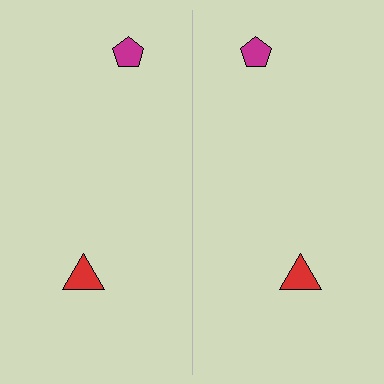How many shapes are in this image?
There are 4 shapes in this image.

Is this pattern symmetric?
Yes, this pattern has bilateral (reflection) symmetry.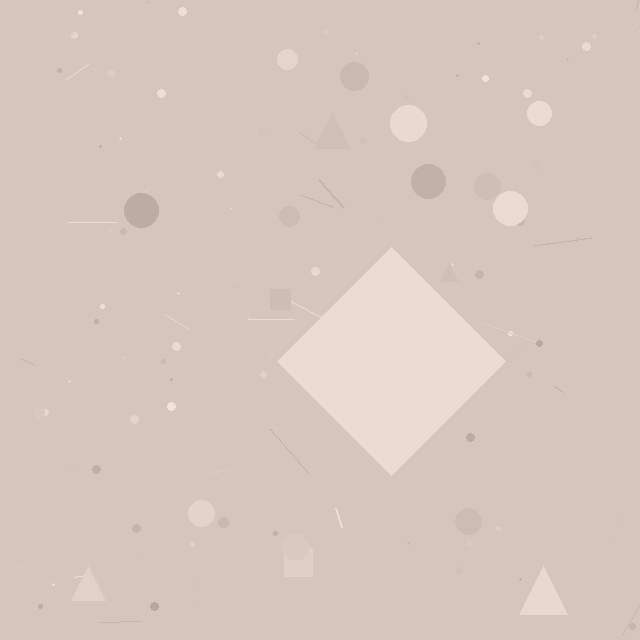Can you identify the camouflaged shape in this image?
The camouflaged shape is a diamond.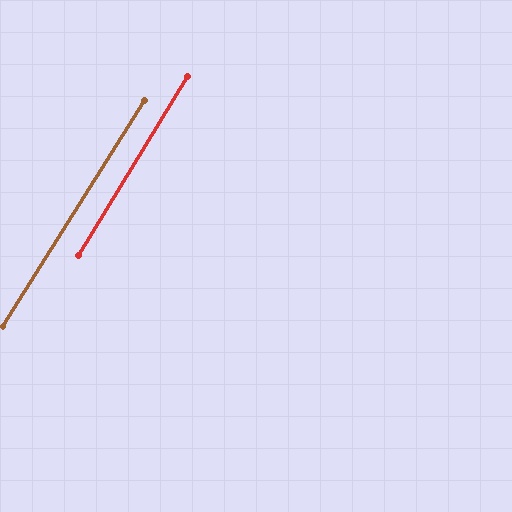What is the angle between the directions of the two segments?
Approximately 1 degree.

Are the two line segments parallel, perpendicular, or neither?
Parallel — their directions differ by only 0.8°.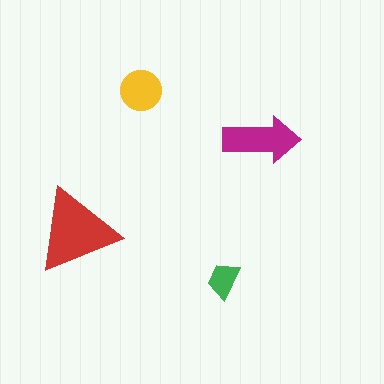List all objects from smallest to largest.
The green trapezoid, the yellow circle, the magenta arrow, the red triangle.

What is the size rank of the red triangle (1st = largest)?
1st.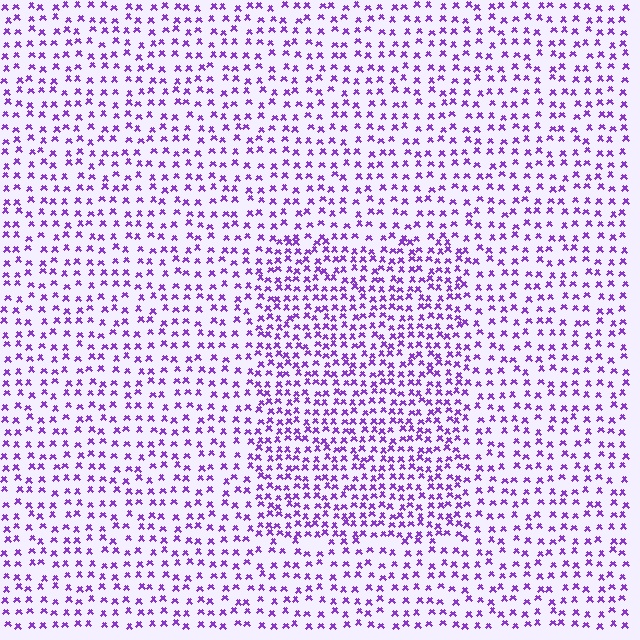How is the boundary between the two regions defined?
The boundary is defined by a change in element density (approximately 1.6x ratio). All elements are the same color, size, and shape.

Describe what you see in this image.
The image contains small purple elements arranged at two different densities. A rectangle-shaped region is visible where the elements are more densely packed than the surrounding area.